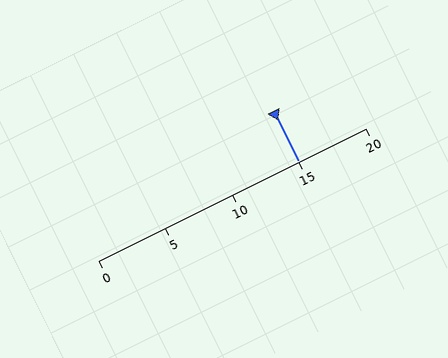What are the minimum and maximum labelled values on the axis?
The axis runs from 0 to 20.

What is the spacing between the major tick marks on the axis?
The major ticks are spaced 5 apart.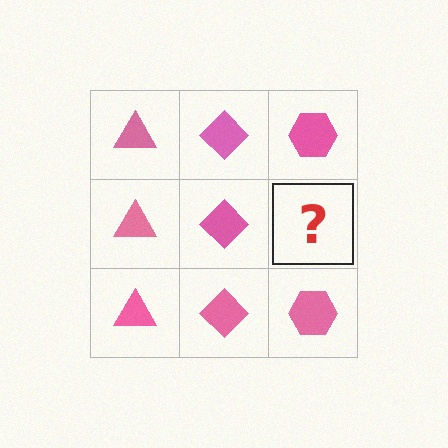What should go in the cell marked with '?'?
The missing cell should contain a pink hexagon.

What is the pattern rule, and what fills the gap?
The rule is that each column has a consistent shape. The gap should be filled with a pink hexagon.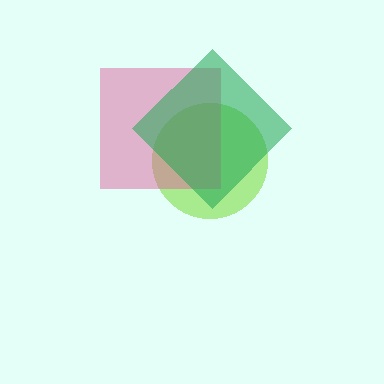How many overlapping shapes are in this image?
There are 3 overlapping shapes in the image.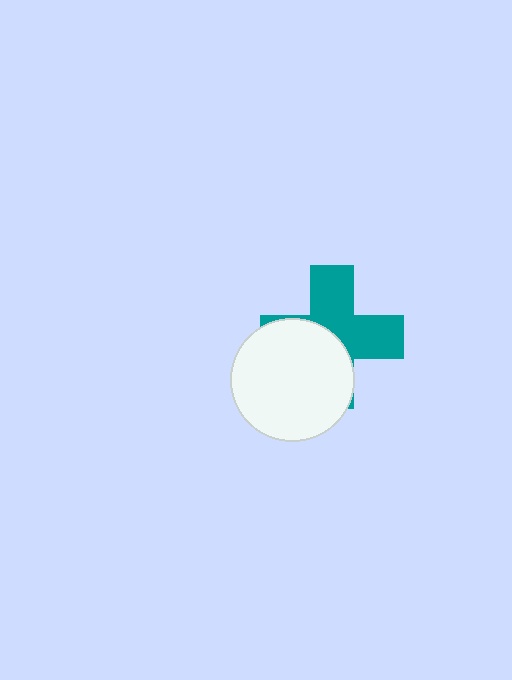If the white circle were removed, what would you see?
You would see the complete teal cross.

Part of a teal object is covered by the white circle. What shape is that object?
It is a cross.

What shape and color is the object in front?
The object in front is a white circle.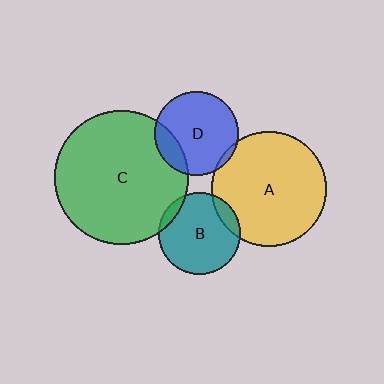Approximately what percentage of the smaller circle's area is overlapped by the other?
Approximately 10%.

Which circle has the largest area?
Circle C (green).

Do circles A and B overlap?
Yes.